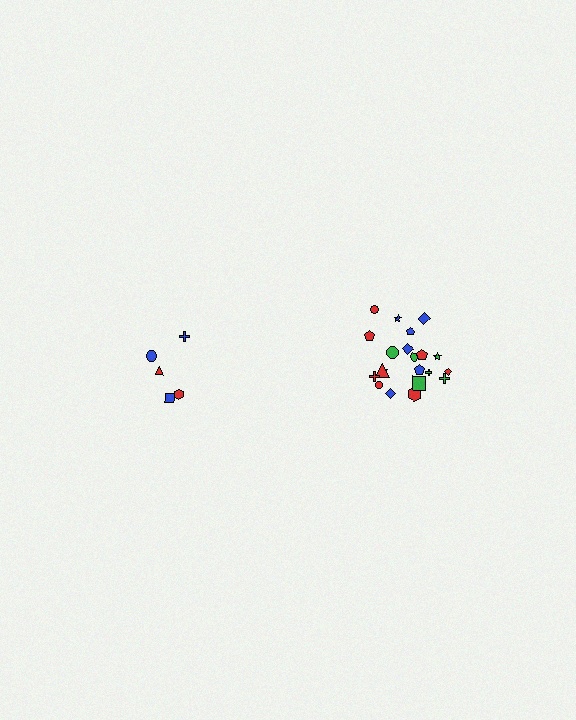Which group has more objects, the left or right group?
The right group.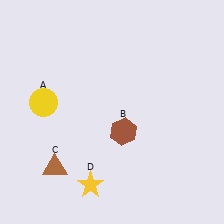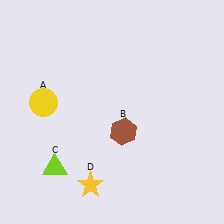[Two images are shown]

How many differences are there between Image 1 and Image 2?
There is 1 difference between the two images.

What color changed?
The triangle (C) changed from brown in Image 1 to lime in Image 2.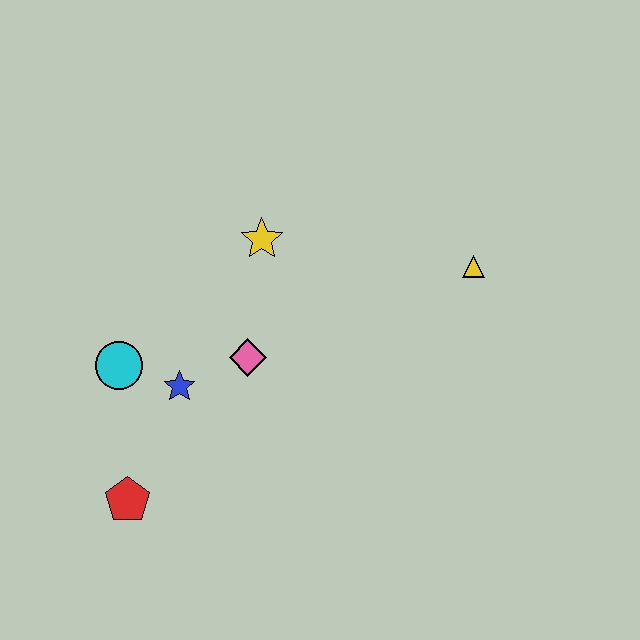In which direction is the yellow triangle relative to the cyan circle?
The yellow triangle is to the right of the cyan circle.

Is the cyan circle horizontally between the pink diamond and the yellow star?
No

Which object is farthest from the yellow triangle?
The red pentagon is farthest from the yellow triangle.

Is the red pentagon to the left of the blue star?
Yes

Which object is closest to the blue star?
The cyan circle is closest to the blue star.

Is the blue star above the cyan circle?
No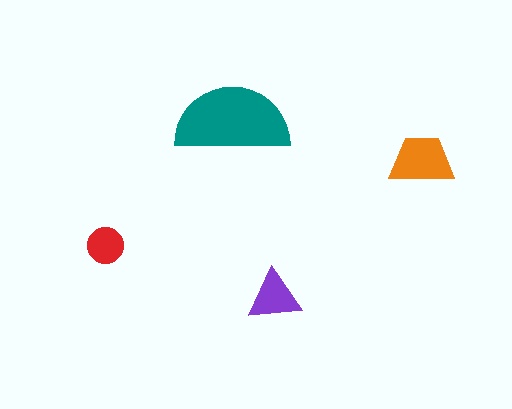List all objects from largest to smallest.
The teal semicircle, the orange trapezoid, the purple triangle, the red circle.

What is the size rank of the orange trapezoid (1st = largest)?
2nd.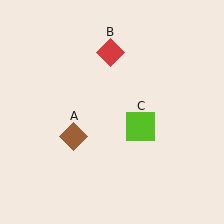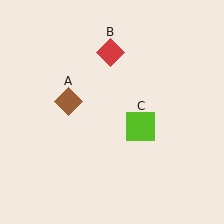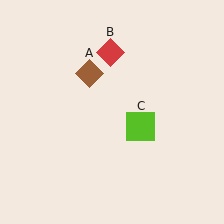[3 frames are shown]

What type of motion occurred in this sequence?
The brown diamond (object A) rotated clockwise around the center of the scene.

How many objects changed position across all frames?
1 object changed position: brown diamond (object A).